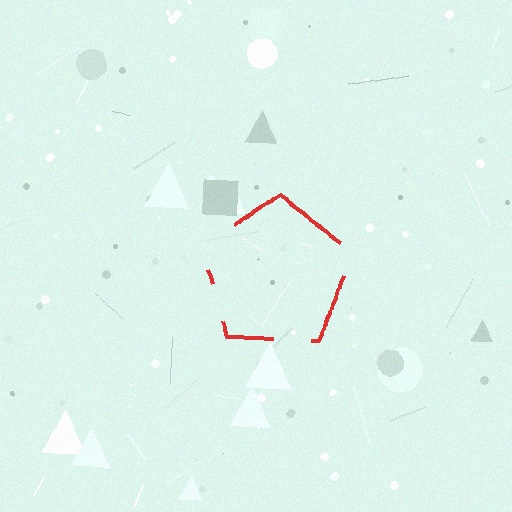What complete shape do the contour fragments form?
The contour fragments form a pentagon.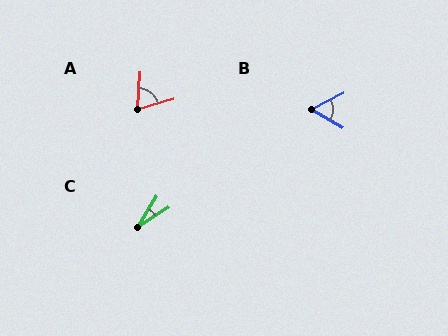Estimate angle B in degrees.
Approximately 57 degrees.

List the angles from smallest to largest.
C (26°), B (57°), A (70°).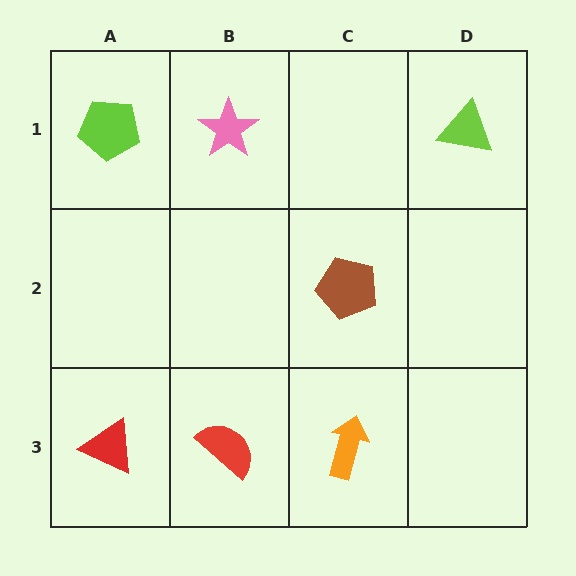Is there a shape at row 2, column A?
No, that cell is empty.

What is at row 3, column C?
An orange arrow.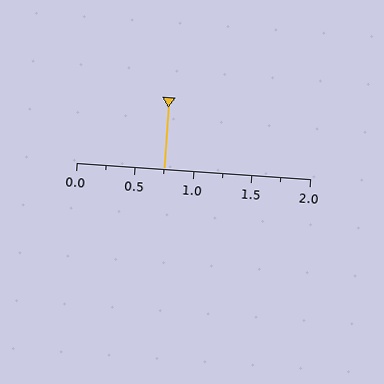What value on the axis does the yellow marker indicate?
The marker indicates approximately 0.75.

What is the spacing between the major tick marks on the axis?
The major ticks are spaced 0.5 apart.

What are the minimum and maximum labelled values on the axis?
The axis runs from 0.0 to 2.0.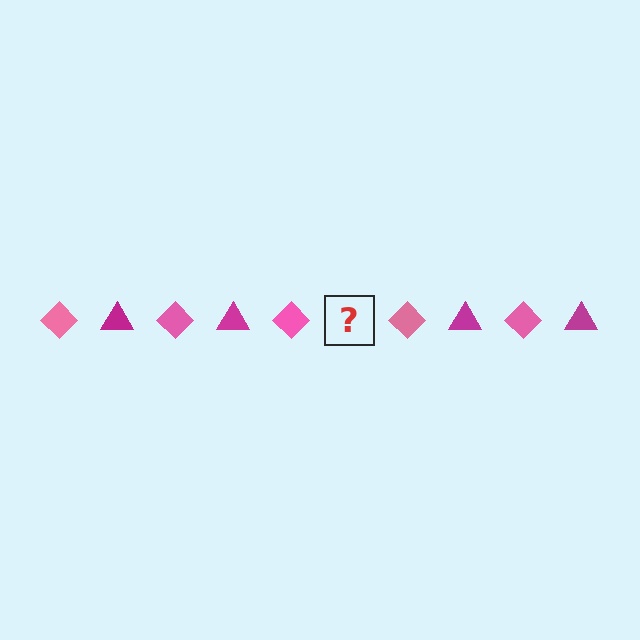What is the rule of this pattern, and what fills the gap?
The rule is that the pattern alternates between pink diamond and magenta triangle. The gap should be filled with a magenta triangle.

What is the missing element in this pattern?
The missing element is a magenta triangle.